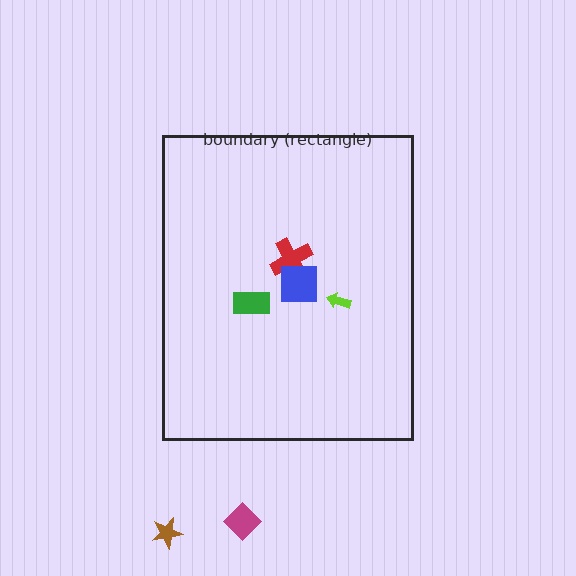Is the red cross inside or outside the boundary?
Inside.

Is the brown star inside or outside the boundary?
Outside.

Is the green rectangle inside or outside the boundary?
Inside.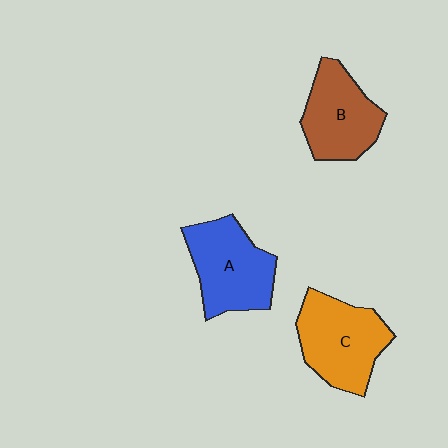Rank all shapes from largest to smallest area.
From largest to smallest: C (orange), A (blue), B (brown).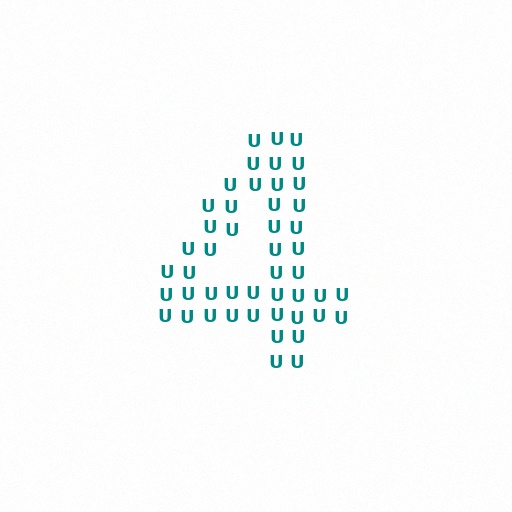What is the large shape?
The large shape is the digit 4.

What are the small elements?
The small elements are letter U's.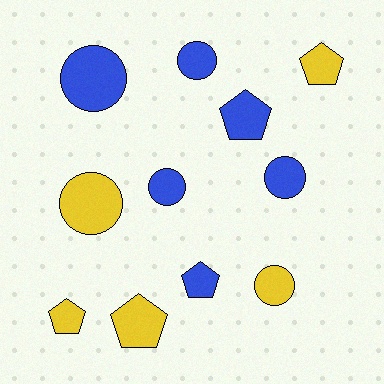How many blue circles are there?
There are 4 blue circles.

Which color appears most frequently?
Blue, with 6 objects.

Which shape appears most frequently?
Circle, with 6 objects.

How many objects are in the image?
There are 11 objects.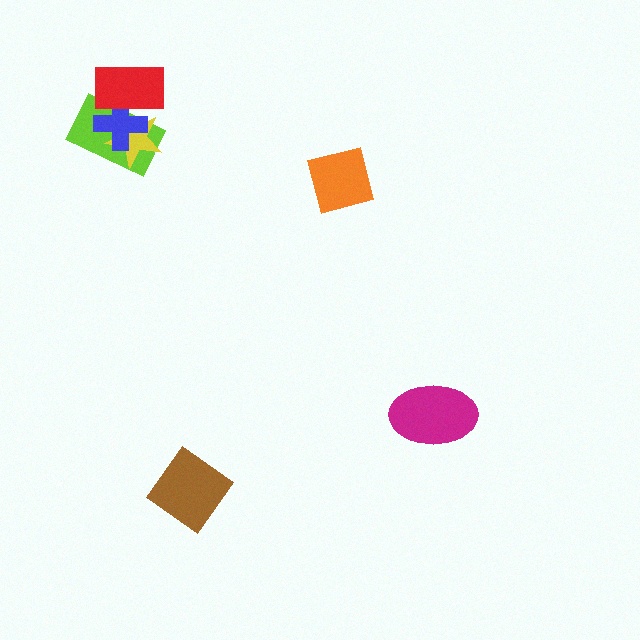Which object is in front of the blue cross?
The red rectangle is in front of the blue cross.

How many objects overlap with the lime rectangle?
3 objects overlap with the lime rectangle.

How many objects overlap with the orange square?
0 objects overlap with the orange square.